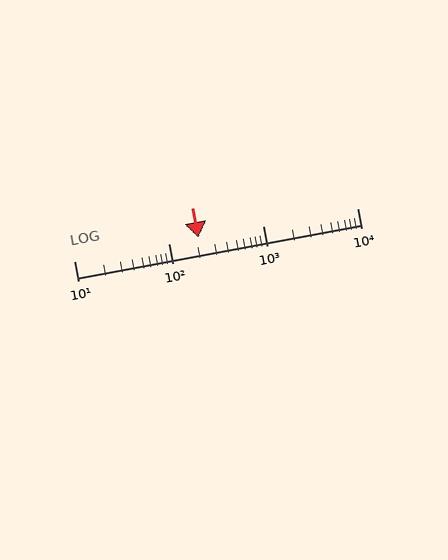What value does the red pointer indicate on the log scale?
The pointer indicates approximately 210.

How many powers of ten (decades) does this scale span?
The scale spans 3 decades, from 10 to 10000.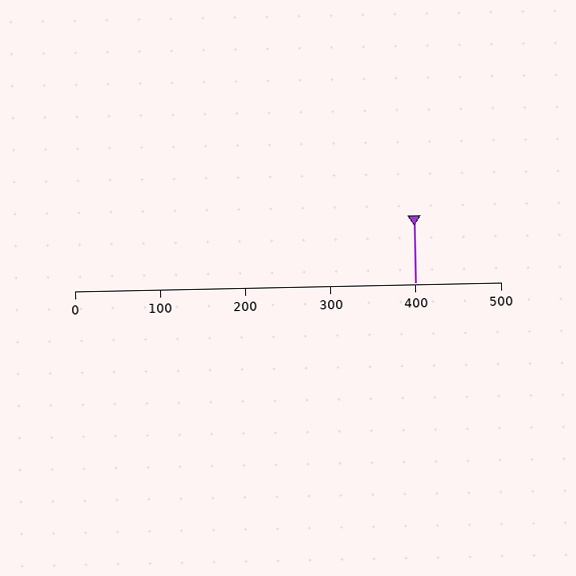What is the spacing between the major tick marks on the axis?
The major ticks are spaced 100 apart.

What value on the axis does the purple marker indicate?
The marker indicates approximately 400.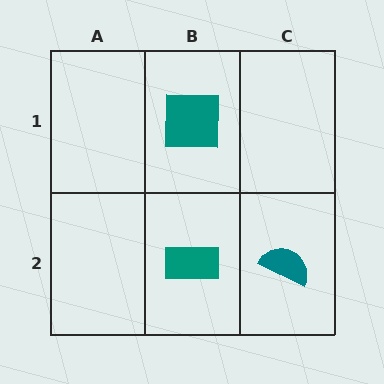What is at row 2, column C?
A teal semicircle.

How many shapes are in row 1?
1 shape.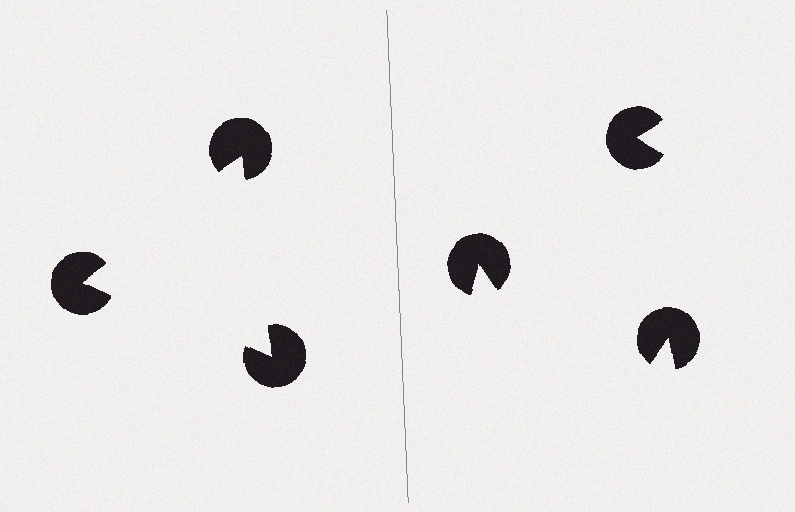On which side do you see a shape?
An illusory triangle appears on the left side. On the right side the wedge cuts are rotated, so no coherent shape forms.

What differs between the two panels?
The pac-man discs are positioned identically on both sides; only the wedge orientations differ. On the left they align to a triangle; on the right they are misaligned.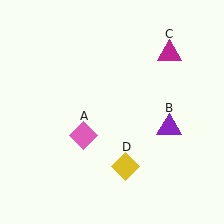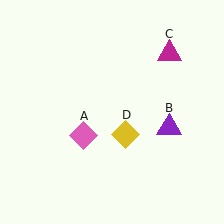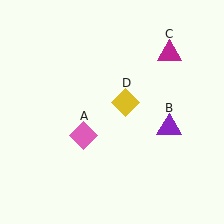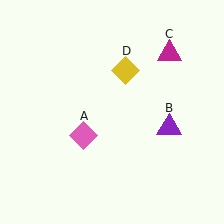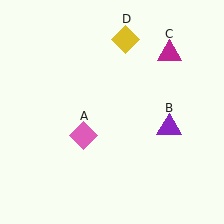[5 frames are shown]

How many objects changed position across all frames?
1 object changed position: yellow diamond (object D).